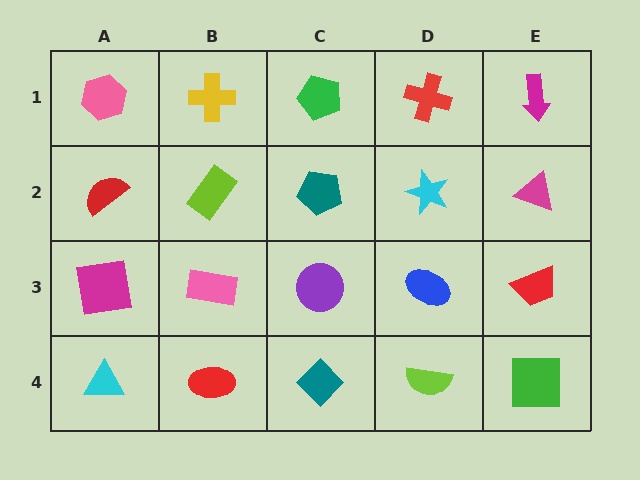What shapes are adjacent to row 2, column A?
A pink hexagon (row 1, column A), a magenta square (row 3, column A), a lime rectangle (row 2, column B).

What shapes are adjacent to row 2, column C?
A green pentagon (row 1, column C), a purple circle (row 3, column C), a lime rectangle (row 2, column B), a cyan star (row 2, column D).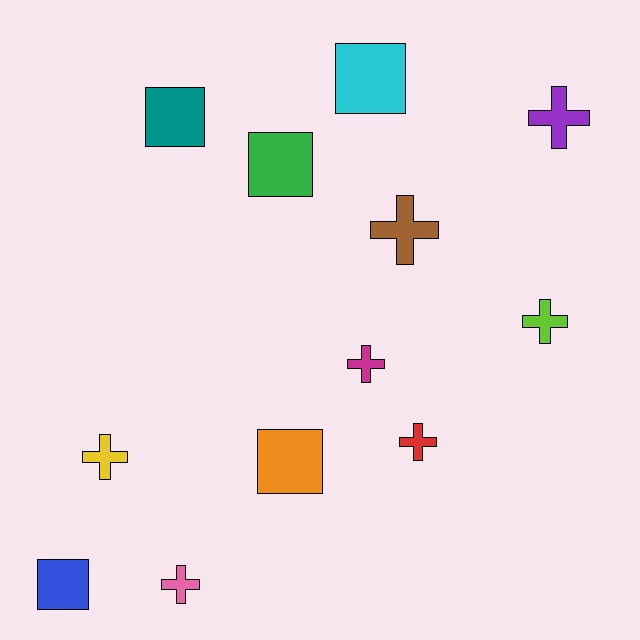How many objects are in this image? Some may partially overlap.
There are 12 objects.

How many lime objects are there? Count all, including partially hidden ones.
There is 1 lime object.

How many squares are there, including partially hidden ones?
There are 5 squares.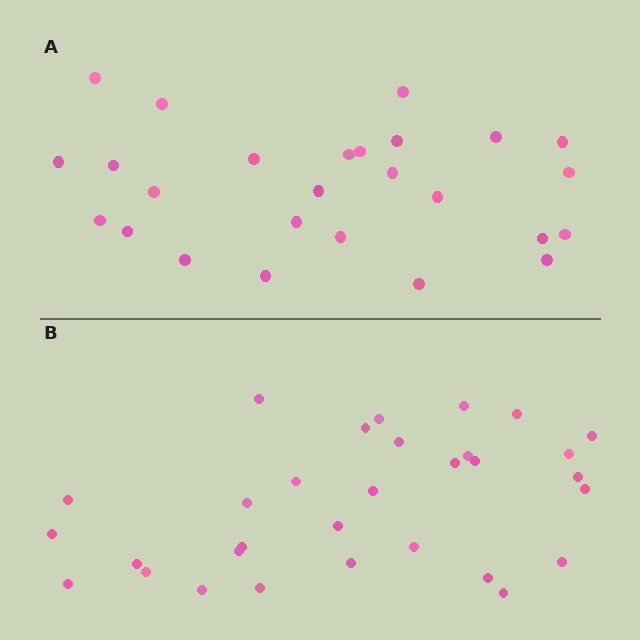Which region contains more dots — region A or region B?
Region B (the bottom region) has more dots.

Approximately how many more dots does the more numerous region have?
Region B has about 5 more dots than region A.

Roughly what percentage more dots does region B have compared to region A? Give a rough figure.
About 20% more.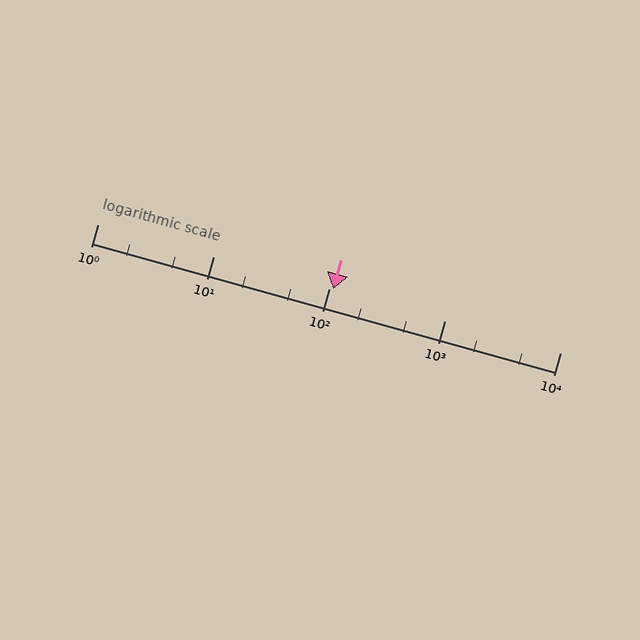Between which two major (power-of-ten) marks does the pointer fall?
The pointer is between 100 and 1000.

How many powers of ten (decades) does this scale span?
The scale spans 4 decades, from 1 to 10000.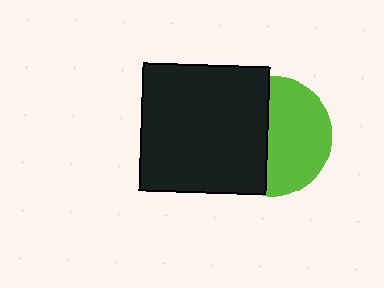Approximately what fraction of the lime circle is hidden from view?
Roughly 46% of the lime circle is hidden behind the black square.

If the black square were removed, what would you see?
You would see the complete lime circle.